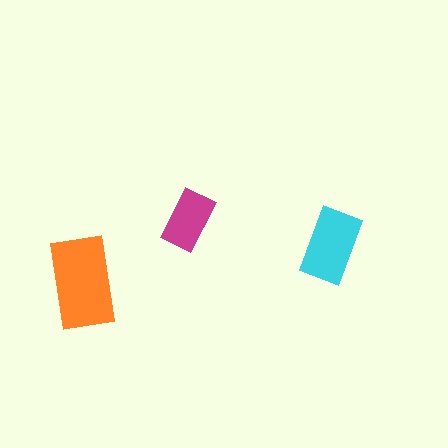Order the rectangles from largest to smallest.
the orange one, the cyan one, the magenta one.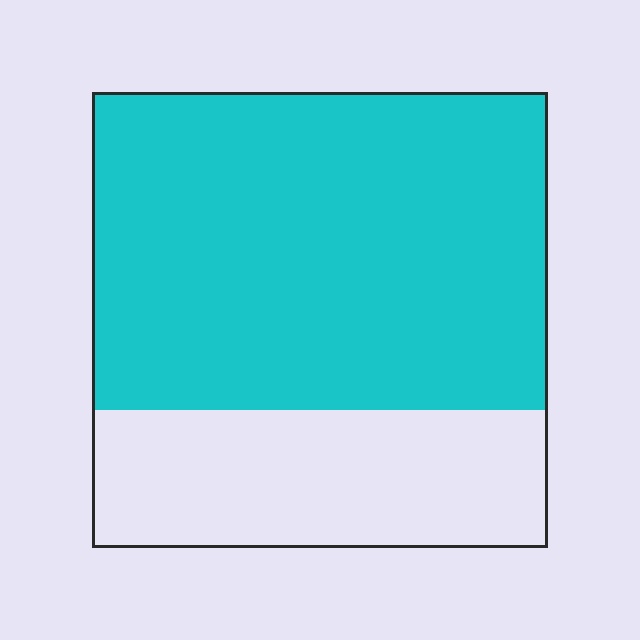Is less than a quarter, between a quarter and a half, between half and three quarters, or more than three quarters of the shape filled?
Between half and three quarters.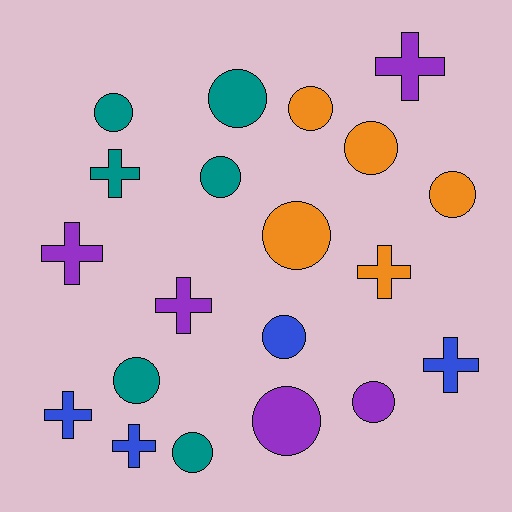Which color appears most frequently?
Teal, with 6 objects.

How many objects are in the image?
There are 20 objects.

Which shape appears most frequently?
Circle, with 12 objects.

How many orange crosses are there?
There is 1 orange cross.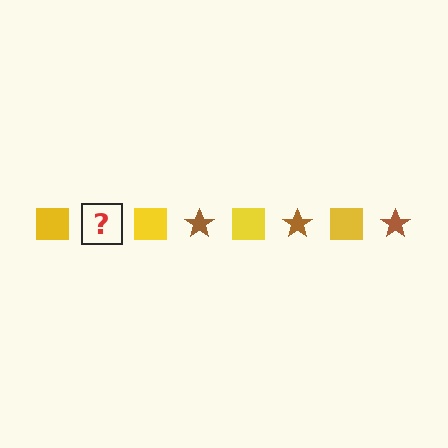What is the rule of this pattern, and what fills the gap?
The rule is that the pattern alternates between yellow square and brown star. The gap should be filled with a brown star.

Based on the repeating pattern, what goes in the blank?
The blank should be a brown star.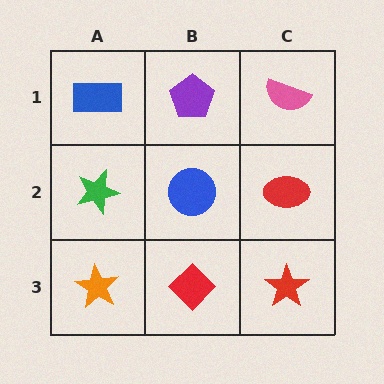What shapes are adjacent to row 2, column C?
A pink semicircle (row 1, column C), a red star (row 3, column C), a blue circle (row 2, column B).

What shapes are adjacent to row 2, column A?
A blue rectangle (row 1, column A), an orange star (row 3, column A), a blue circle (row 2, column B).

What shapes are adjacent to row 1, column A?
A green star (row 2, column A), a purple pentagon (row 1, column B).